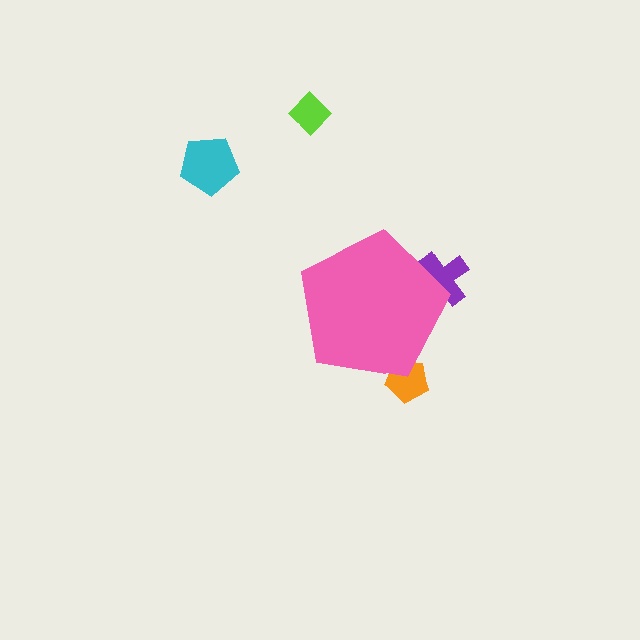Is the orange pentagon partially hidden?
Yes, the orange pentagon is partially hidden behind the pink pentagon.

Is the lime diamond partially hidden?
No, the lime diamond is fully visible.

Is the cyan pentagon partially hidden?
No, the cyan pentagon is fully visible.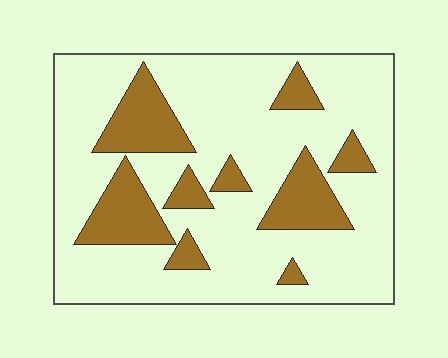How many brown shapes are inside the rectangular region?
9.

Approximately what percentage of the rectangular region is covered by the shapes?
Approximately 25%.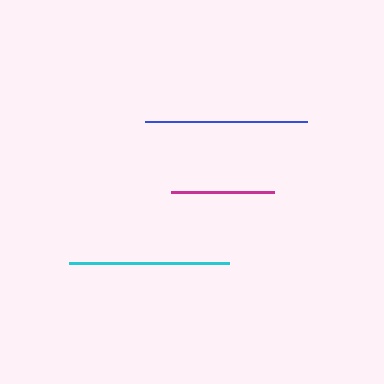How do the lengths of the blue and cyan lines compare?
The blue and cyan lines are approximately the same length.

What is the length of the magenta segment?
The magenta segment is approximately 103 pixels long.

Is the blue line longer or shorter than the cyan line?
The blue line is longer than the cyan line.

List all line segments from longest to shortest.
From longest to shortest: blue, cyan, magenta.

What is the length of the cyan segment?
The cyan segment is approximately 159 pixels long.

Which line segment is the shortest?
The magenta line is the shortest at approximately 103 pixels.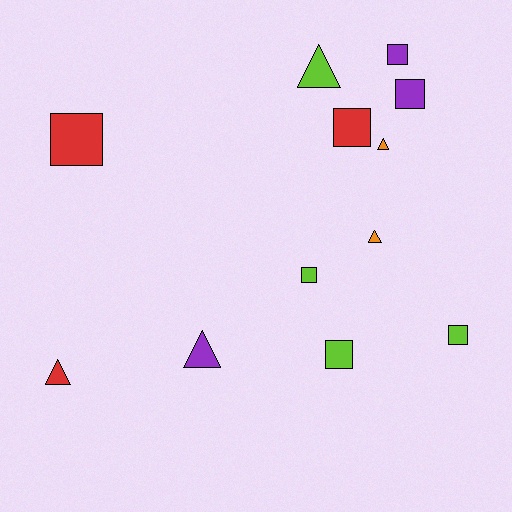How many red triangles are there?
There is 1 red triangle.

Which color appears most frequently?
Lime, with 4 objects.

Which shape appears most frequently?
Square, with 7 objects.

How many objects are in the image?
There are 12 objects.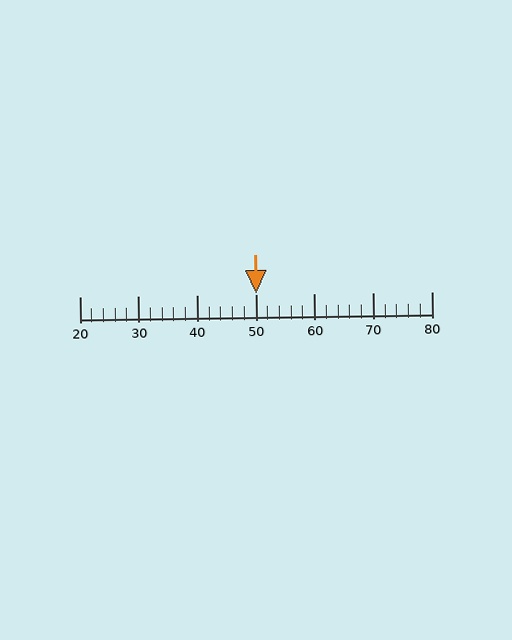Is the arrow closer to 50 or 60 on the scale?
The arrow is closer to 50.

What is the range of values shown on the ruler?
The ruler shows values from 20 to 80.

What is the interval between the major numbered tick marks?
The major tick marks are spaced 10 units apart.